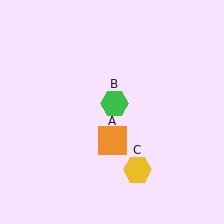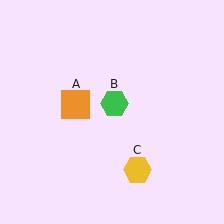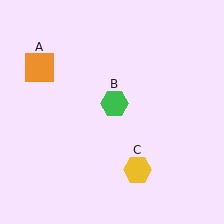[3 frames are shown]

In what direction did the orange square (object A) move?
The orange square (object A) moved up and to the left.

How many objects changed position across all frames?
1 object changed position: orange square (object A).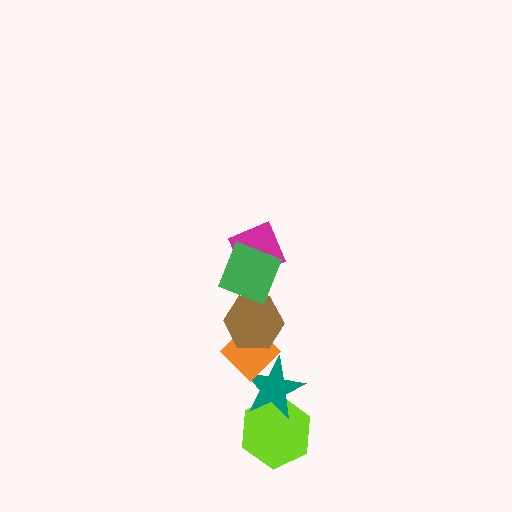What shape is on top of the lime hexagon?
The teal star is on top of the lime hexagon.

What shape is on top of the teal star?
The orange diamond is on top of the teal star.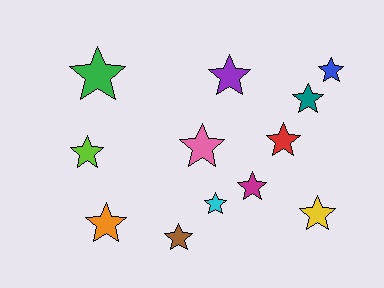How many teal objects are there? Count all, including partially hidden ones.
There is 1 teal object.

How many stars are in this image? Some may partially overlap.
There are 12 stars.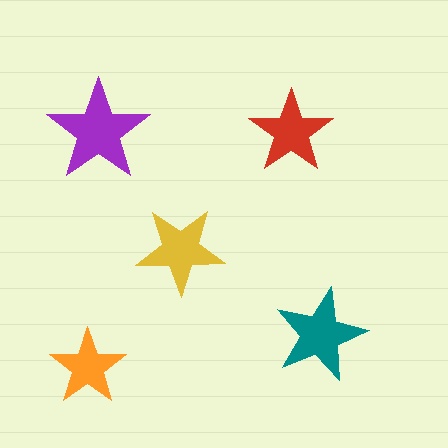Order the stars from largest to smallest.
the purple one, the teal one, the yellow one, the red one, the orange one.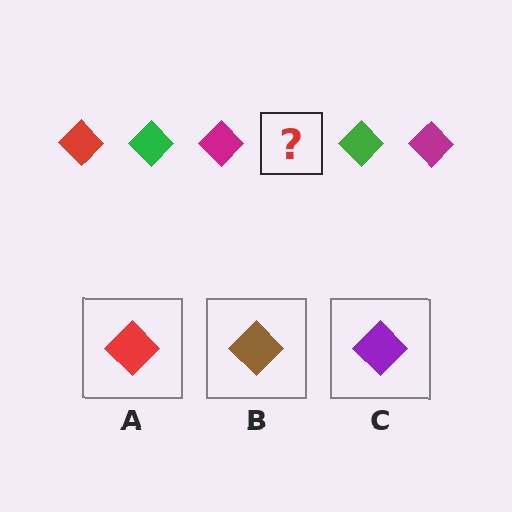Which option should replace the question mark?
Option A.